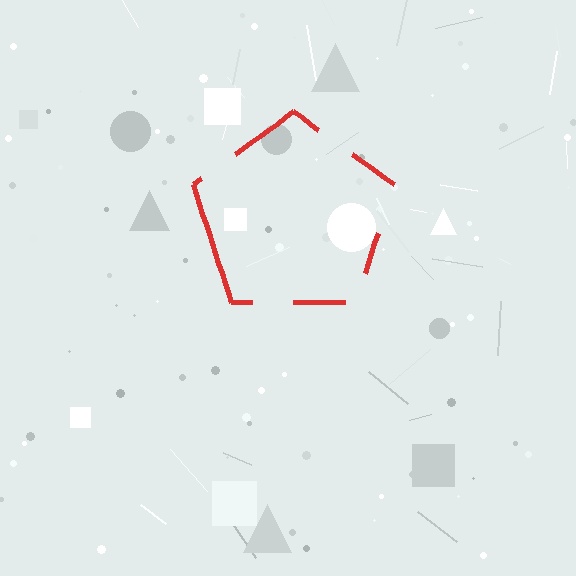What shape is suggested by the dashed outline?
The dashed outline suggests a pentagon.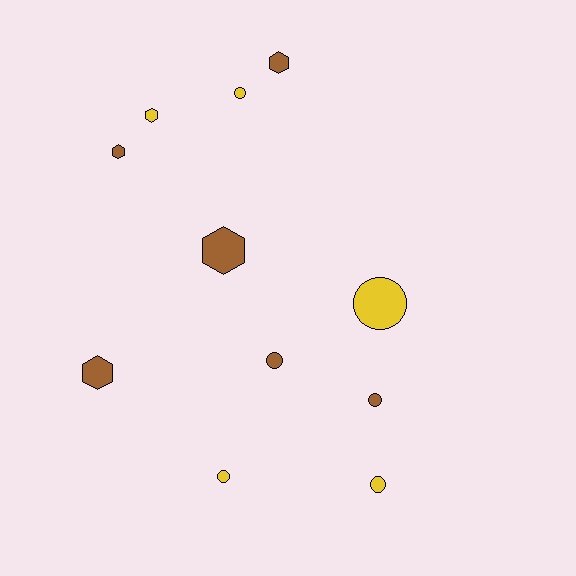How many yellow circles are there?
There are 4 yellow circles.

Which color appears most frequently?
Brown, with 6 objects.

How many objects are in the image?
There are 11 objects.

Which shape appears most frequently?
Circle, with 6 objects.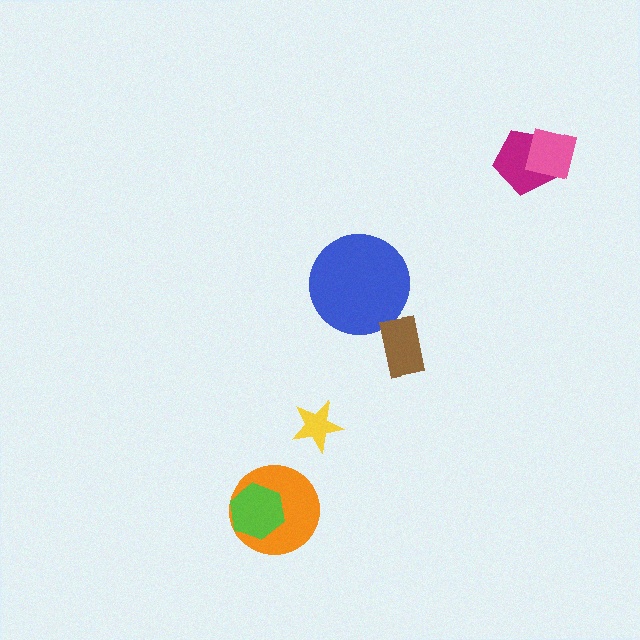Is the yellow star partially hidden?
No, no other shape covers it.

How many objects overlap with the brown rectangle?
0 objects overlap with the brown rectangle.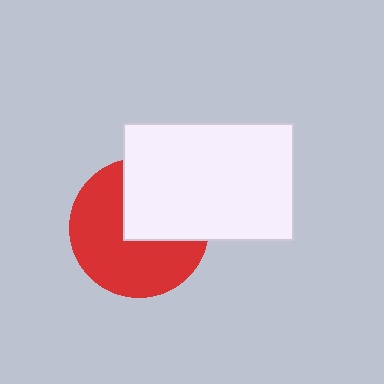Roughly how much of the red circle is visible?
About half of it is visible (roughly 61%).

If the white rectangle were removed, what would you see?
You would see the complete red circle.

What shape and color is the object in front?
The object in front is a white rectangle.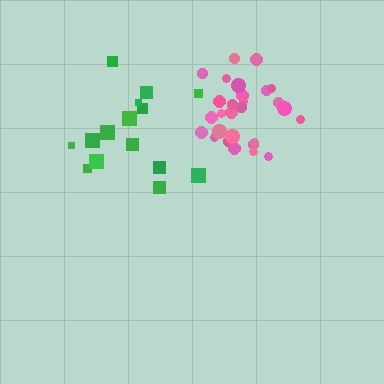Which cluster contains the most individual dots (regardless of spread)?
Pink (28).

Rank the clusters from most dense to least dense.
pink, green.